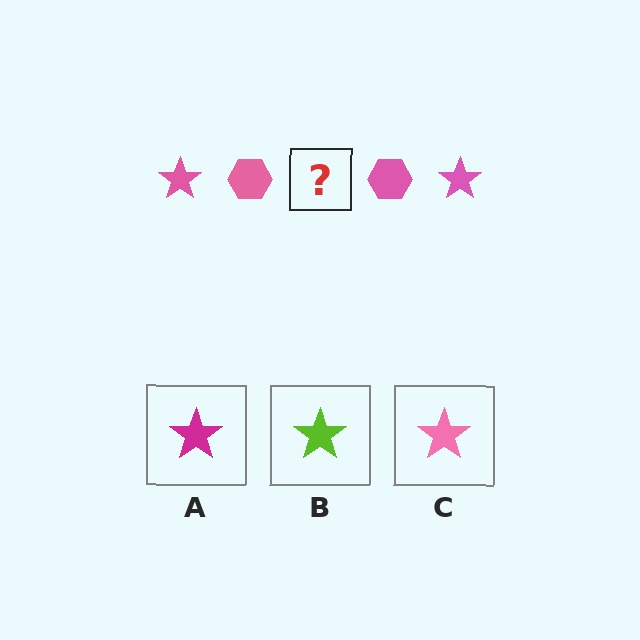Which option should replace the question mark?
Option C.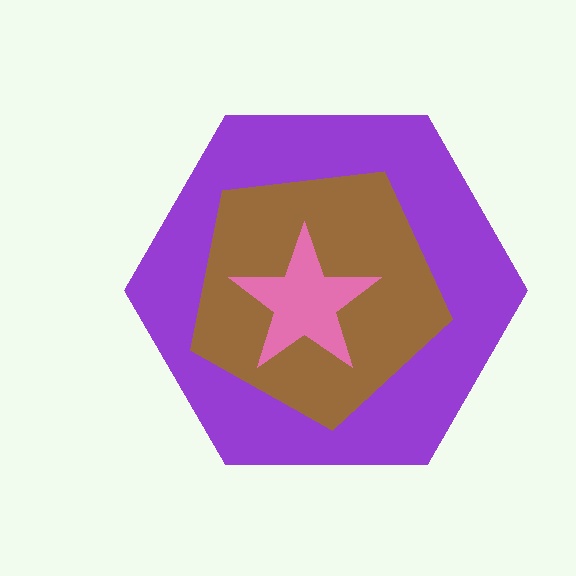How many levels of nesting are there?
3.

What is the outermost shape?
The purple hexagon.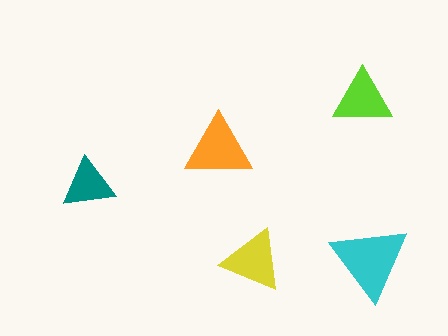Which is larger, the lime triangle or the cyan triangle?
The cyan one.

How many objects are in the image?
There are 5 objects in the image.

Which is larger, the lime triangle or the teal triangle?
The lime one.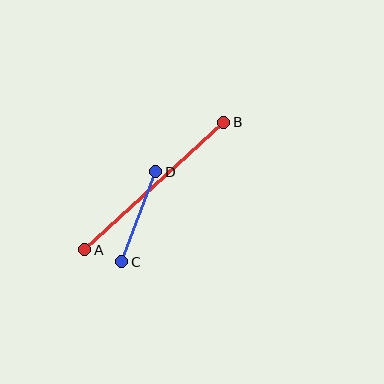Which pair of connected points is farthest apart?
Points A and B are farthest apart.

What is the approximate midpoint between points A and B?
The midpoint is at approximately (154, 186) pixels.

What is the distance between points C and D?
The distance is approximately 96 pixels.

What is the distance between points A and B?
The distance is approximately 189 pixels.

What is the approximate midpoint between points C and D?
The midpoint is at approximately (139, 217) pixels.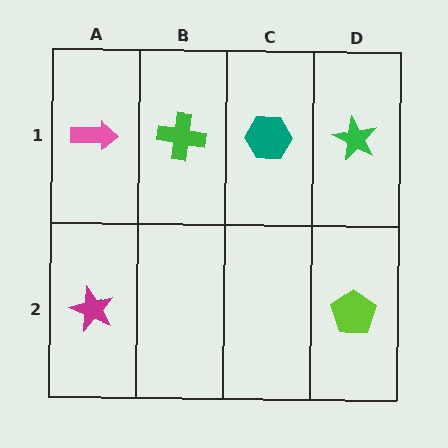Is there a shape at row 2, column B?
No, that cell is empty.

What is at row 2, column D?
A lime pentagon.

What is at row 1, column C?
A teal hexagon.